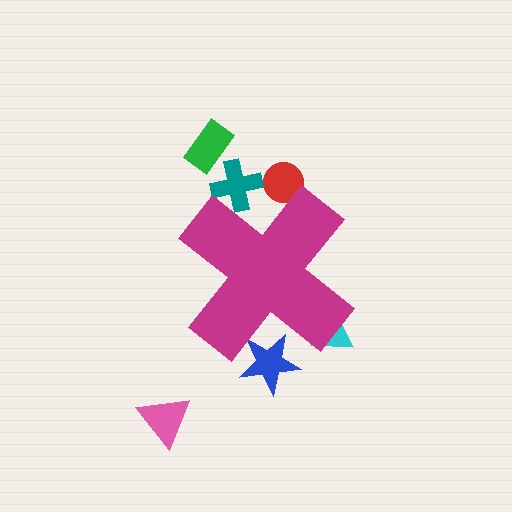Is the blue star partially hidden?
Yes, the blue star is partially hidden behind the magenta cross.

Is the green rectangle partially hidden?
No, the green rectangle is fully visible.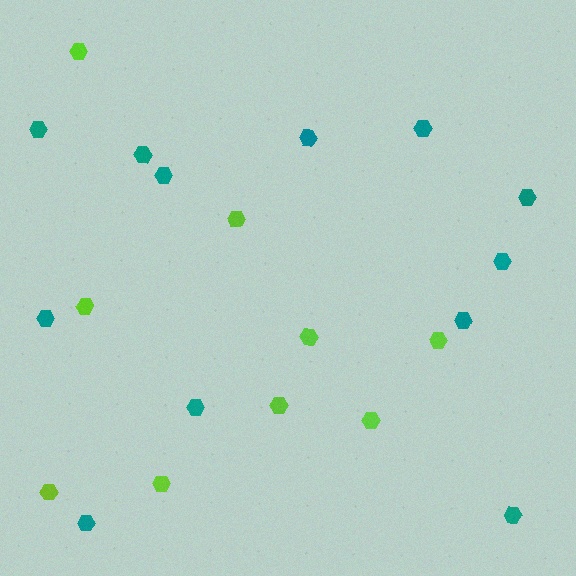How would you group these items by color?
There are 2 groups: one group of teal hexagons (12) and one group of lime hexagons (9).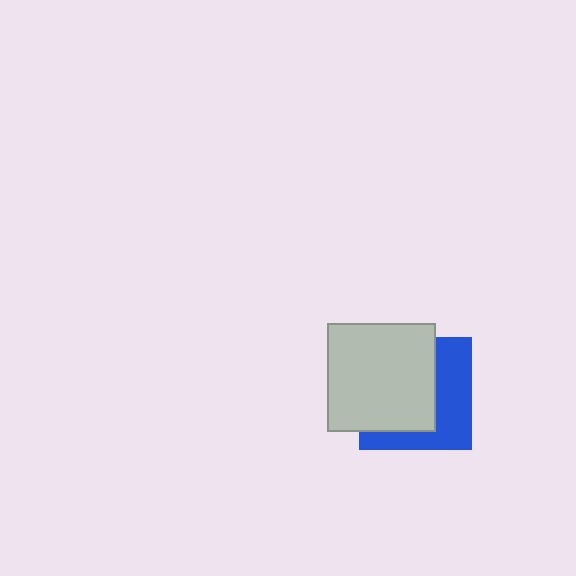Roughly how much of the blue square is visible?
A small part of it is visible (roughly 43%).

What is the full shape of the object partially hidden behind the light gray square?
The partially hidden object is a blue square.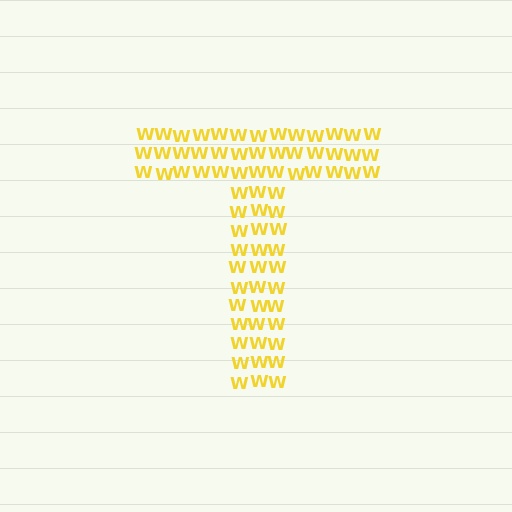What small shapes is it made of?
It is made of small letter W's.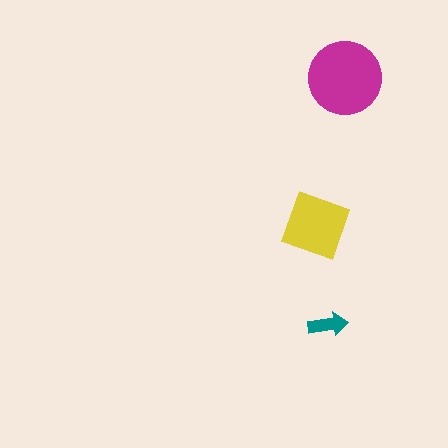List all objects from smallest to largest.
The teal arrow, the yellow square, the magenta circle.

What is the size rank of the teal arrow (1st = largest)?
3rd.